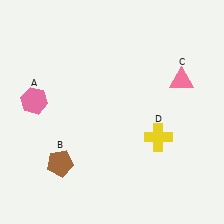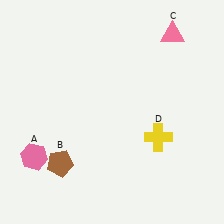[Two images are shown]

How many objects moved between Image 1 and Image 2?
2 objects moved between the two images.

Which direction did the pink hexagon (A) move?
The pink hexagon (A) moved down.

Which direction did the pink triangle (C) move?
The pink triangle (C) moved up.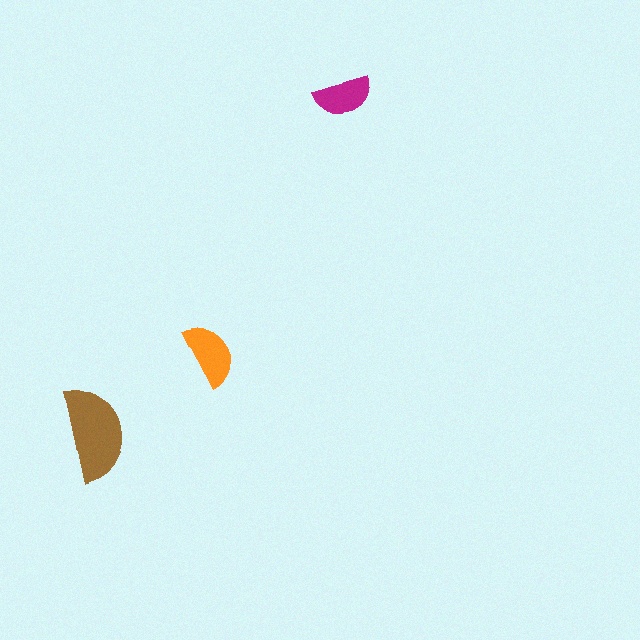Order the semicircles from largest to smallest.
the brown one, the orange one, the magenta one.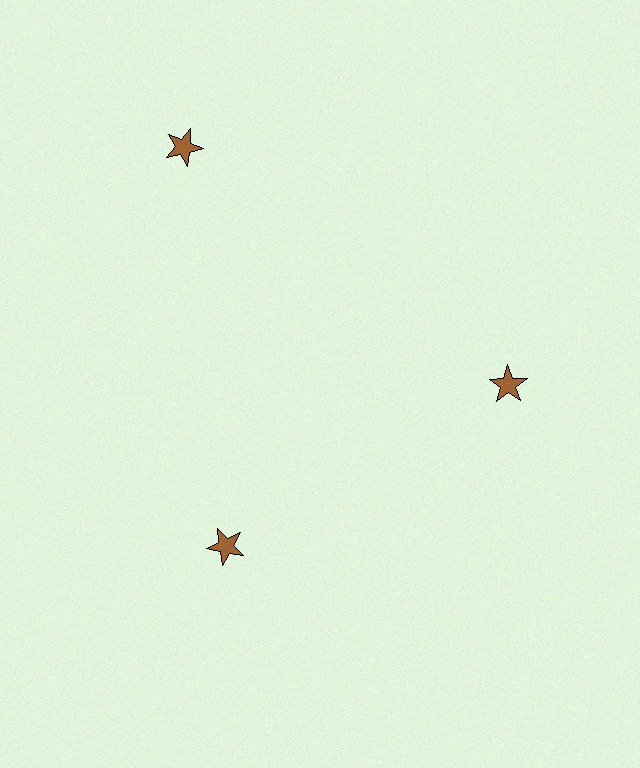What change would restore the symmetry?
The symmetry would be restored by moving it inward, back onto the ring so that all 3 stars sit at equal angles and equal distance from the center.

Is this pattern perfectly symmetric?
No. The 3 brown stars are arranged in a ring, but one element near the 11 o'clock position is pushed outward from the center, breaking the 3-fold rotational symmetry.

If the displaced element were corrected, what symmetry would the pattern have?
It would have 3-fold rotational symmetry — the pattern would map onto itself every 120 degrees.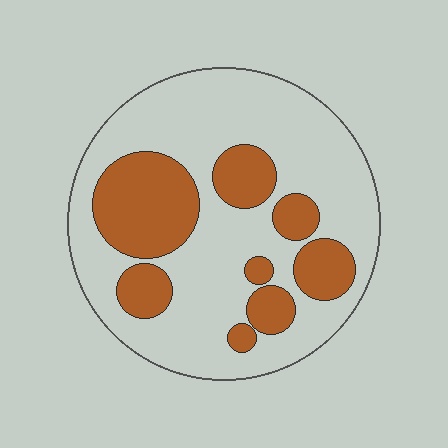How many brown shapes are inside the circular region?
8.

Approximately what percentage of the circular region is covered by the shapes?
Approximately 30%.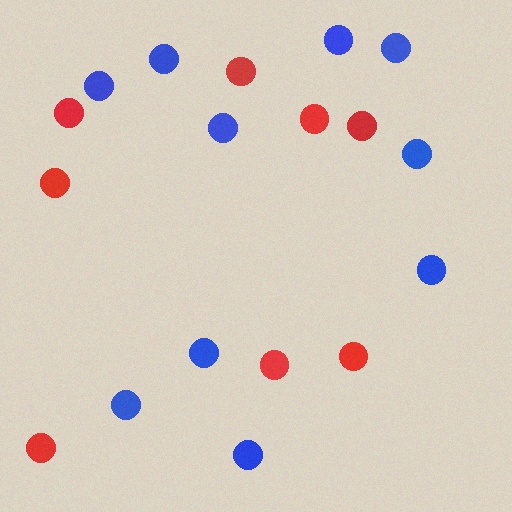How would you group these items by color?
There are 2 groups: one group of blue circles (10) and one group of red circles (8).